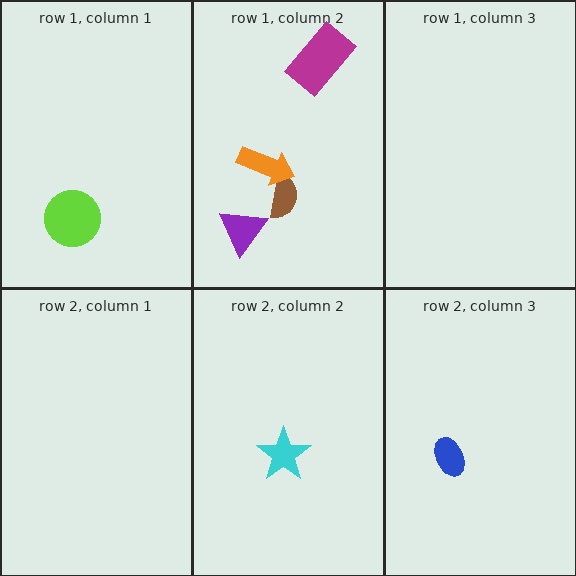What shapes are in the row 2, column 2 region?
The cyan star.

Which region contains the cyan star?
The row 2, column 2 region.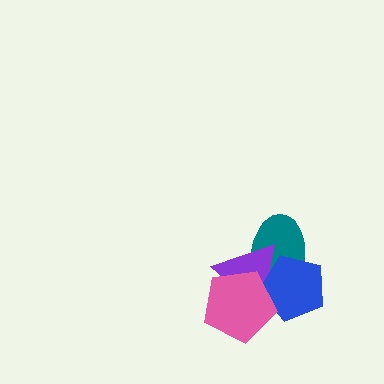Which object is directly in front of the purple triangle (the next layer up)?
The blue pentagon is directly in front of the purple triangle.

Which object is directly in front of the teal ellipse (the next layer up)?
The purple triangle is directly in front of the teal ellipse.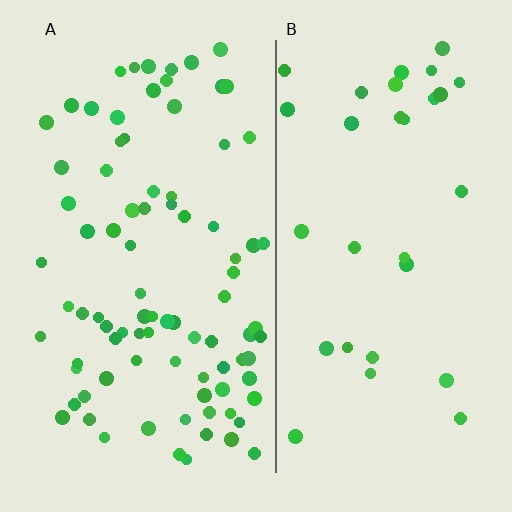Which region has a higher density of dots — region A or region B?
A (the left).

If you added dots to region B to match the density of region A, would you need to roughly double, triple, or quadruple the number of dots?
Approximately triple.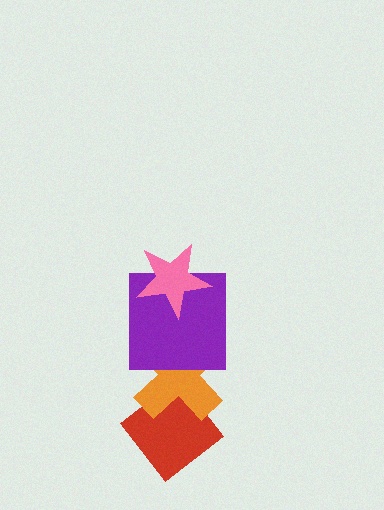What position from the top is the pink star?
The pink star is 1st from the top.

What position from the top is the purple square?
The purple square is 2nd from the top.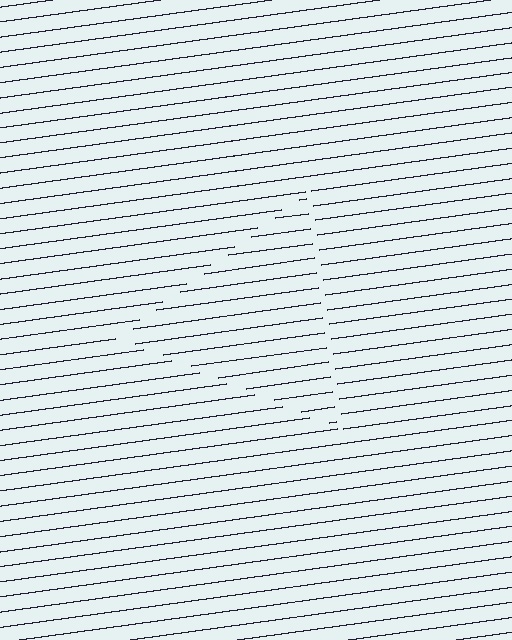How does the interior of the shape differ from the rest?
The interior of the shape contains the same grating, shifted by half a period — the contour is defined by the phase discontinuity where line-ends from the inner and outer gratings abut.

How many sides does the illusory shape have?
3 sides — the line-ends trace a triangle.